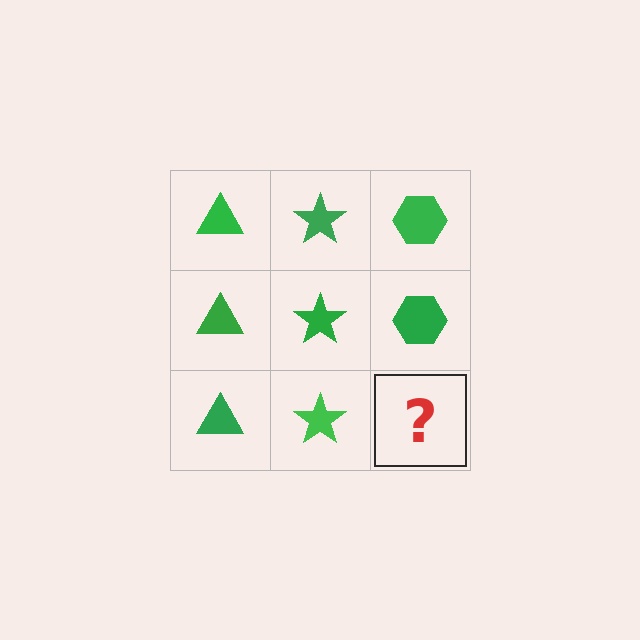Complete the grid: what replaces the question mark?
The question mark should be replaced with a green hexagon.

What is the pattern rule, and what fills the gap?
The rule is that each column has a consistent shape. The gap should be filled with a green hexagon.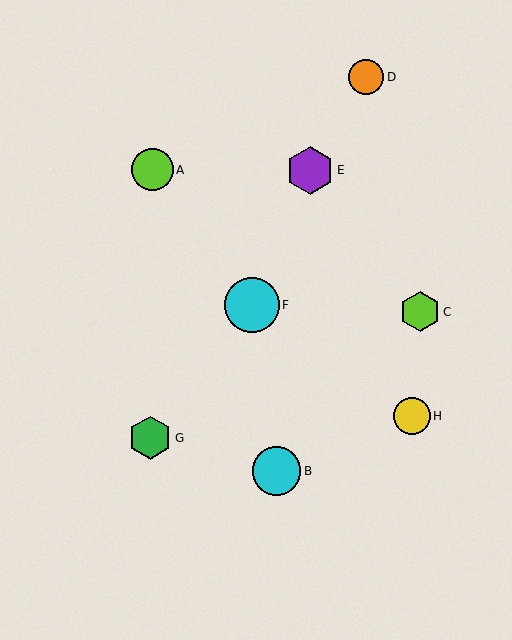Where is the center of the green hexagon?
The center of the green hexagon is at (150, 438).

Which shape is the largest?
The cyan circle (labeled F) is the largest.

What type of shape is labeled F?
Shape F is a cyan circle.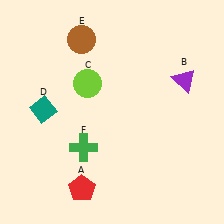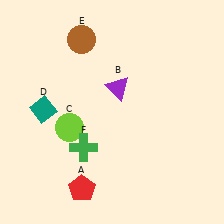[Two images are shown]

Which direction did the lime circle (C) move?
The lime circle (C) moved down.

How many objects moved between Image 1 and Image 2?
2 objects moved between the two images.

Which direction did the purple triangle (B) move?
The purple triangle (B) moved left.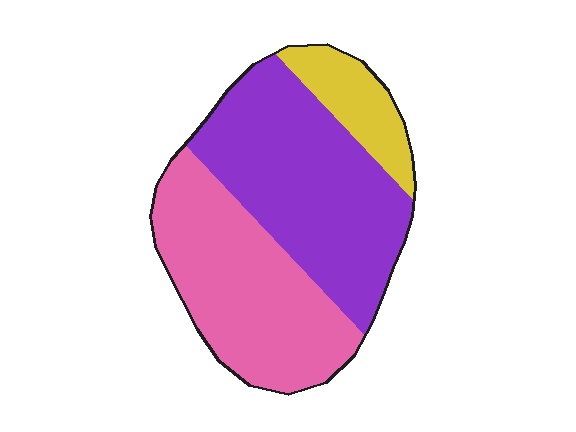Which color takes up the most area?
Purple, at roughly 45%.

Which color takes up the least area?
Yellow, at roughly 15%.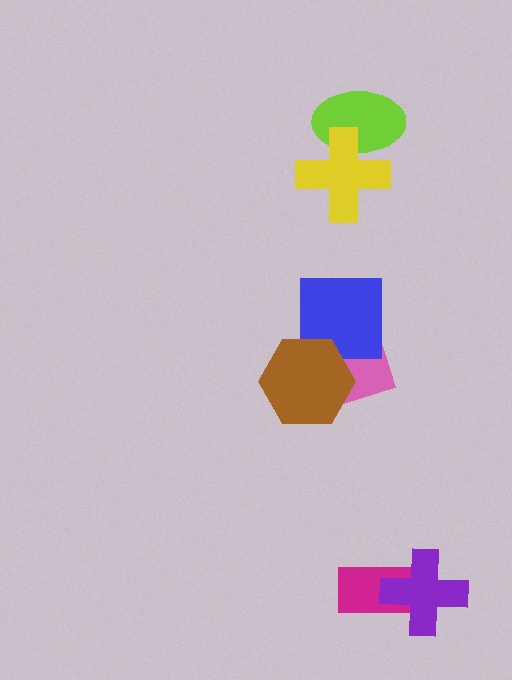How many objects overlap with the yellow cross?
1 object overlaps with the yellow cross.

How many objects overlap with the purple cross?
1 object overlaps with the purple cross.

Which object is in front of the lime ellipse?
The yellow cross is in front of the lime ellipse.